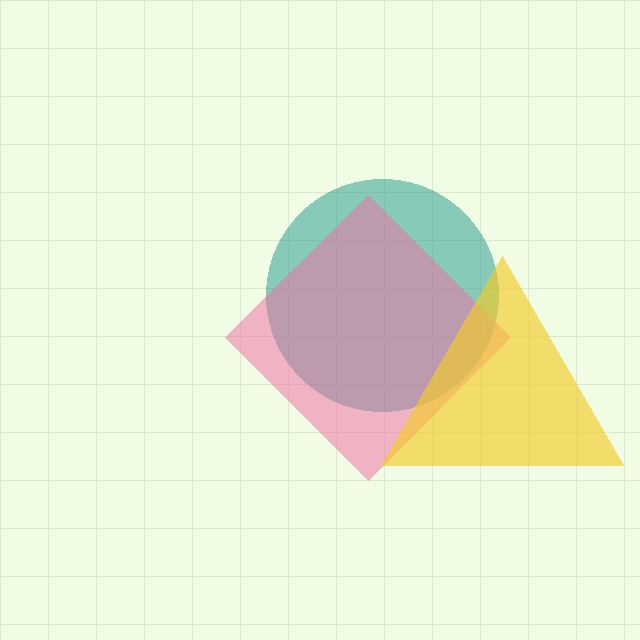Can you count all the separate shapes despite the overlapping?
Yes, there are 3 separate shapes.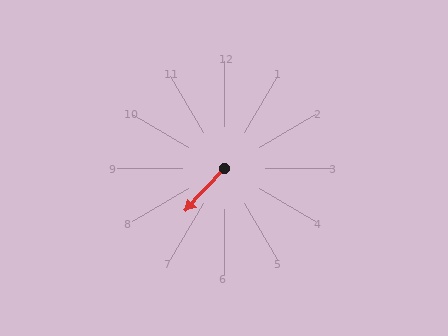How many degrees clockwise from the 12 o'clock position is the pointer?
Approximately 222 degrees.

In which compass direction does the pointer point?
Southwest.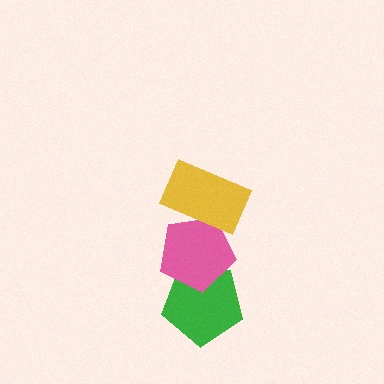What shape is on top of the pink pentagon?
The yellow rectangle is on top of the pink pentagon.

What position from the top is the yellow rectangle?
The yellow rectangle is 1st from the top.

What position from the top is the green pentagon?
The green pentagon is 3rd from the top.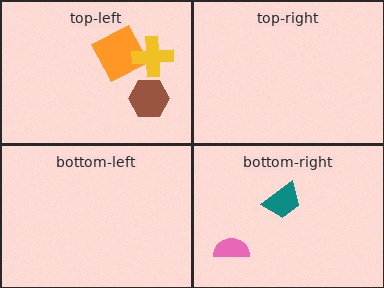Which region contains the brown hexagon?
The top-left region.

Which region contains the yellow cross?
The top-left region.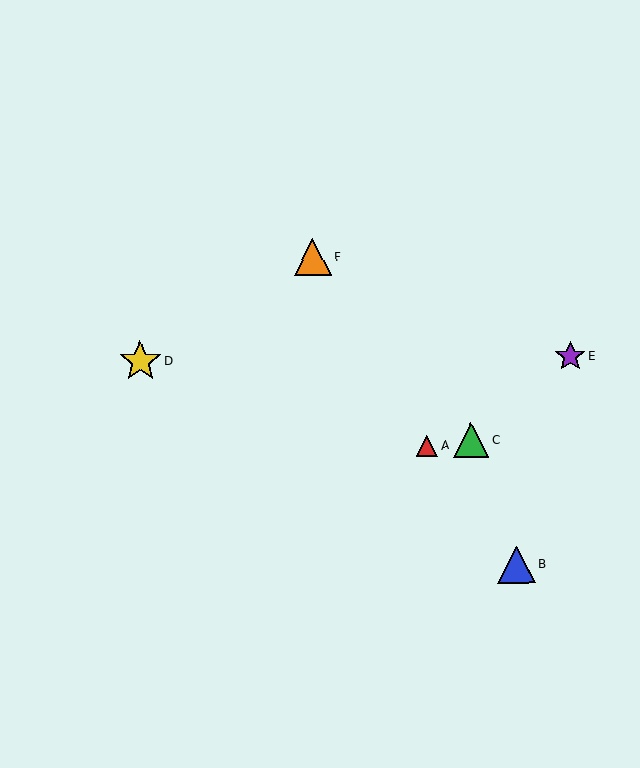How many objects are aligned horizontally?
2 objects (D, E) are aligned horizontally.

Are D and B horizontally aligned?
No, D is at y≈362 and B is at y≈564.